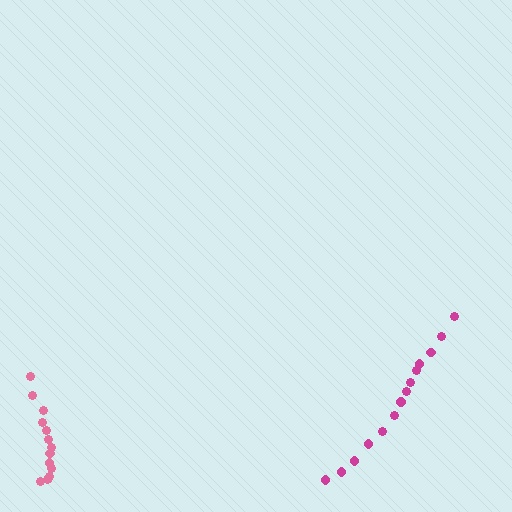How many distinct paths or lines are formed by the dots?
There are 2 distinct paths.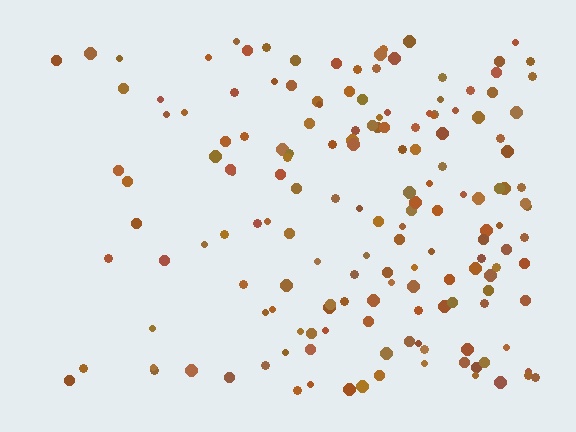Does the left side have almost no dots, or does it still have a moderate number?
Still a moderate number, just noticeably fewer than the right.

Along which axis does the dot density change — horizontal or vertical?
Horizontal.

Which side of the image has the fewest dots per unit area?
The left.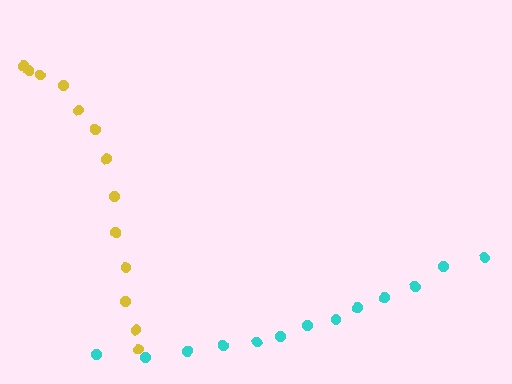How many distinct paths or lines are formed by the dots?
There are 2 distinct paths.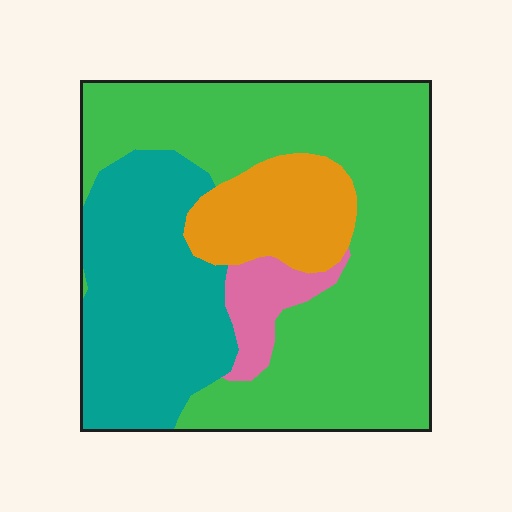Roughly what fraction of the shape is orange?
Orange takes up about one eighth (1/8) of the shape.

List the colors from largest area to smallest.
From largest to smallest: green, teal, orange, pink.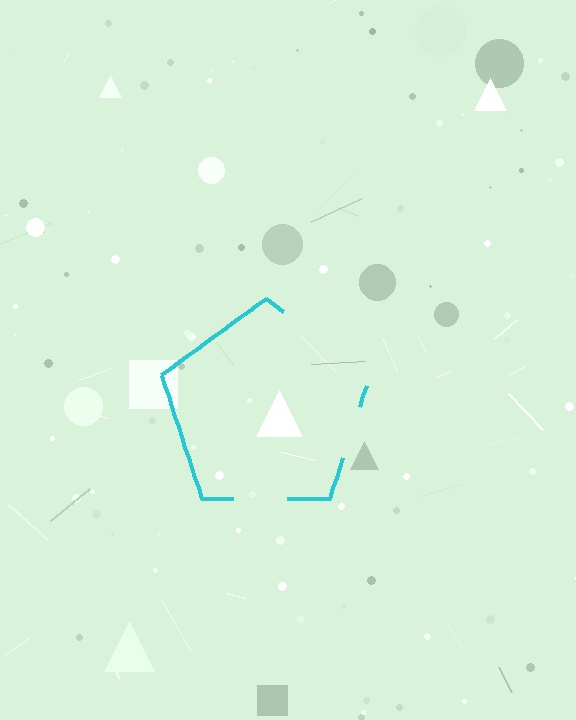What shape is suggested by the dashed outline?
The dashed outline suggests a pentagon.